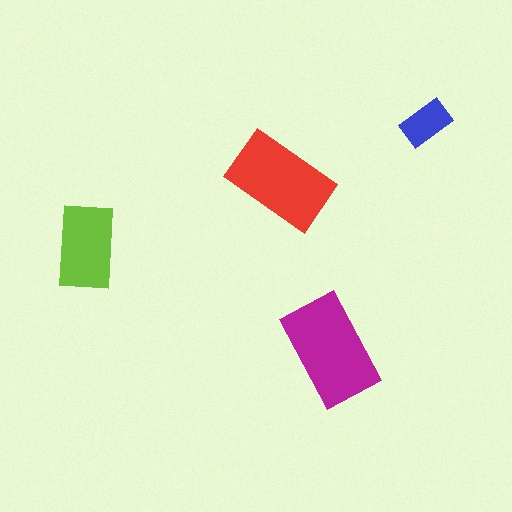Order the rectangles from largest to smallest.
the magenta one, the red one, the lime one, the blue one.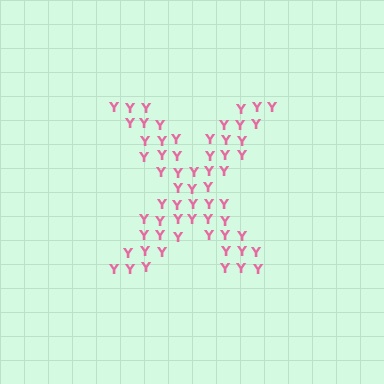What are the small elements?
The small elements are letter Y's.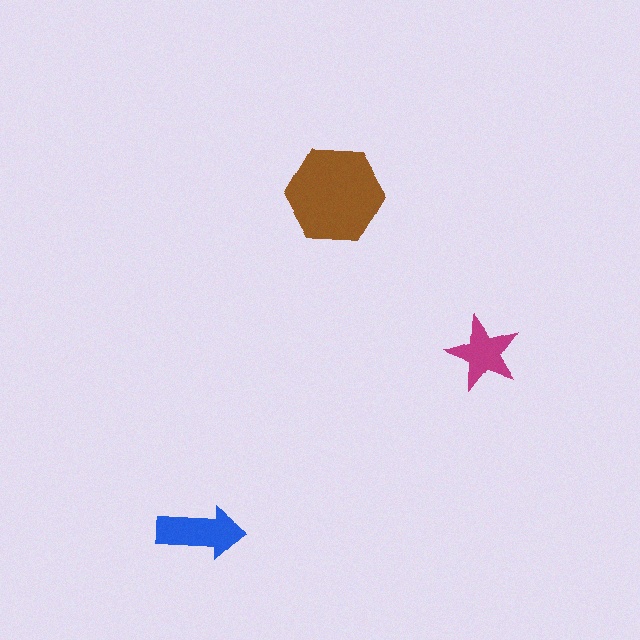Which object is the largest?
The brown hexagon.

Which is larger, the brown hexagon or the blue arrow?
The brown hexagon.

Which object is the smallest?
The magenta star.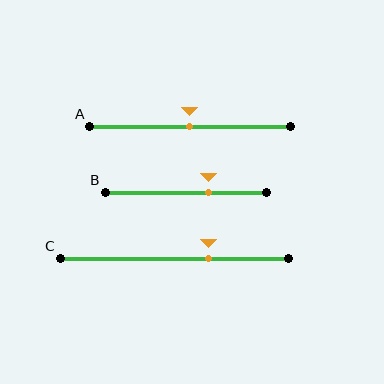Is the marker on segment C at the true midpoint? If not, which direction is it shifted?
No, the marker on segment C is shifted to the right by about 15% of the segment length.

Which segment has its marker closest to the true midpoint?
Segment A has its marker closest to the true midpoint.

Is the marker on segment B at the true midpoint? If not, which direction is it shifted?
No, the marker on segment B is shifted to the right by about 14% of the segment length.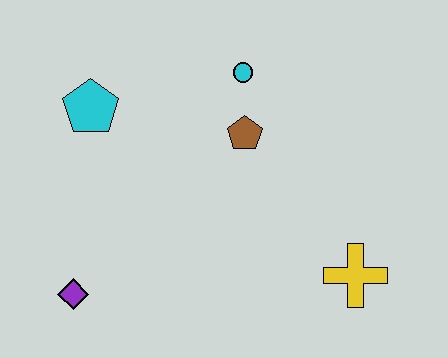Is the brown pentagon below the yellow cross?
No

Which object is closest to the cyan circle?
The brown pentagon is closest to the cyan circle.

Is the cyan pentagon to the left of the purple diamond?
No